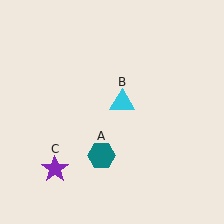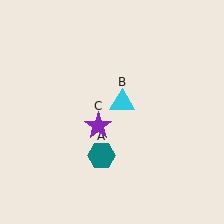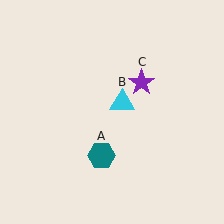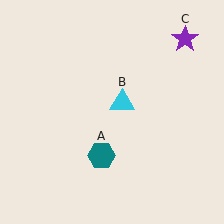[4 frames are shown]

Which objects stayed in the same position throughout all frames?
Teal hexagon (object A) and cyan triangle (object B) remained stationary.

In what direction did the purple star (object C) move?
The purple star (object C) moved up and to the right.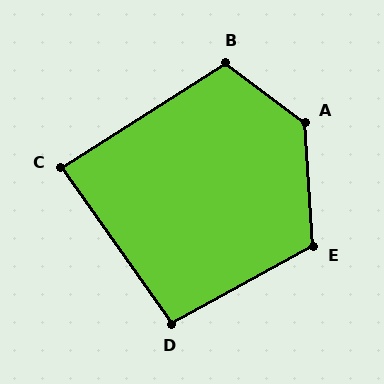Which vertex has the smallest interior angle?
C, at approximately 87 degrees.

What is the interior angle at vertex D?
Approximately 97 degrees (obtuse).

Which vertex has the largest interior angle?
A, at approximately 130 degrees.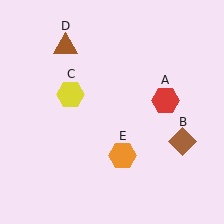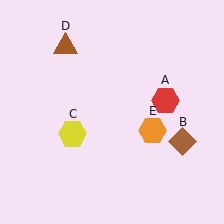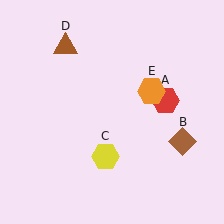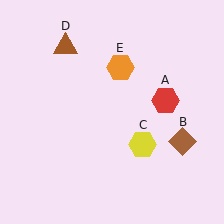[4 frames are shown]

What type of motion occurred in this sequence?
The yellow hexagon (object C), orange hexagon (object E) rotated counterclockwise around the center of the scene.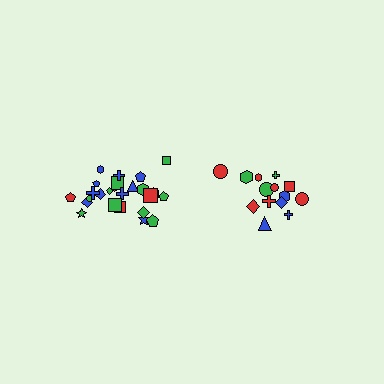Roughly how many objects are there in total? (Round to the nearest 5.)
Roughly 40 objects in total.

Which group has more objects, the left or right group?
The left group.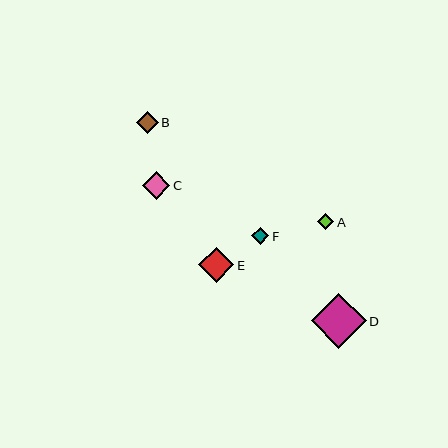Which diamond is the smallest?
Diamond A is the smallest with a size of approximately 16 pixels.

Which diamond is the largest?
Diamond D is the largest with a size of approximately 55 pixels.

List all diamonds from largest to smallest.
From largest to smallest: D, E, C, B, F, A.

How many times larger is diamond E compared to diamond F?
Diamond E is approximately 2.1 times the size of diamond F.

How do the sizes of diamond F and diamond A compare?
Diamond F and diamond A are approximately the same size.